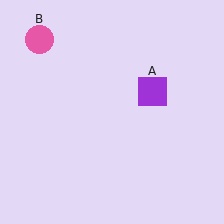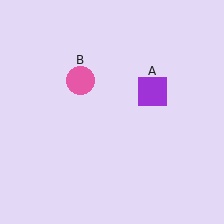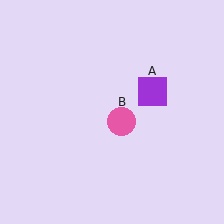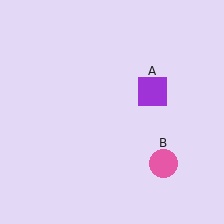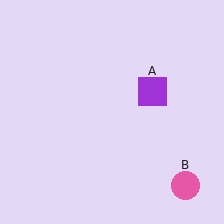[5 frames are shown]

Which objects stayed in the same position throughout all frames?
Purple square (object A) remained stationary.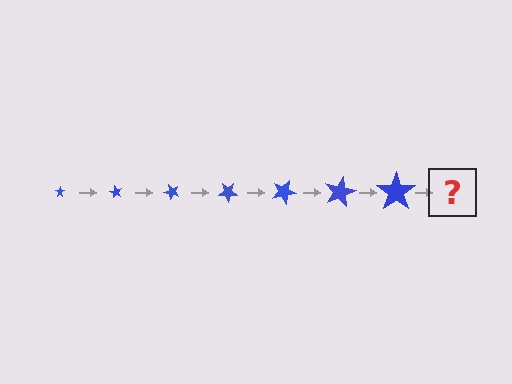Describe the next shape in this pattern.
It should be a star, larger than the previous one and rotated 420 degrees from the start.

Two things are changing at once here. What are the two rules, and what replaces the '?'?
The two rules are that the star grows larger each step and it rotates 60 degrees each step. The '?' should be a star, larger than the previous one and rotated 420 degrees from the start.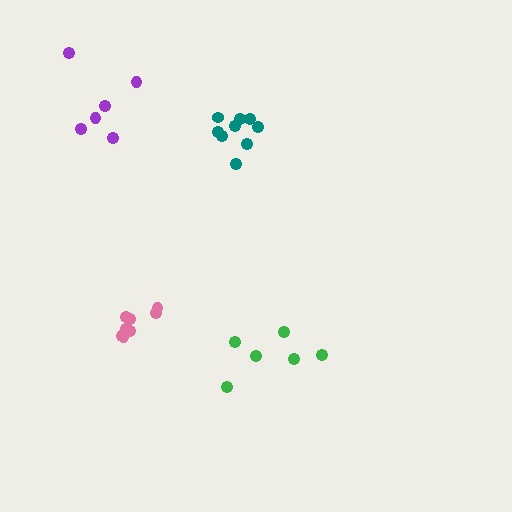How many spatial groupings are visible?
There are 4 spatial groupings.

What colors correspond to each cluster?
The clusters are colored: teal, green, pink, purple.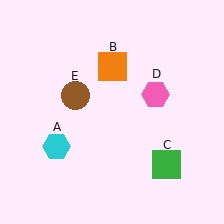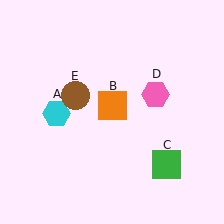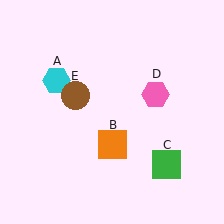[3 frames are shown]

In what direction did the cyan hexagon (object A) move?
The cyan hexagon (object A) moved up.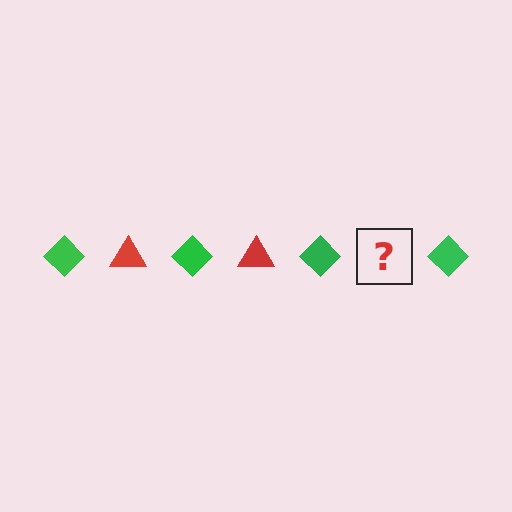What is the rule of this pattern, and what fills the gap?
The rule is that the pattern alternates between green diamond and red triangle. The gap should be filled with a red triangle.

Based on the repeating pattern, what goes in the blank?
The blank should be a red triangle.